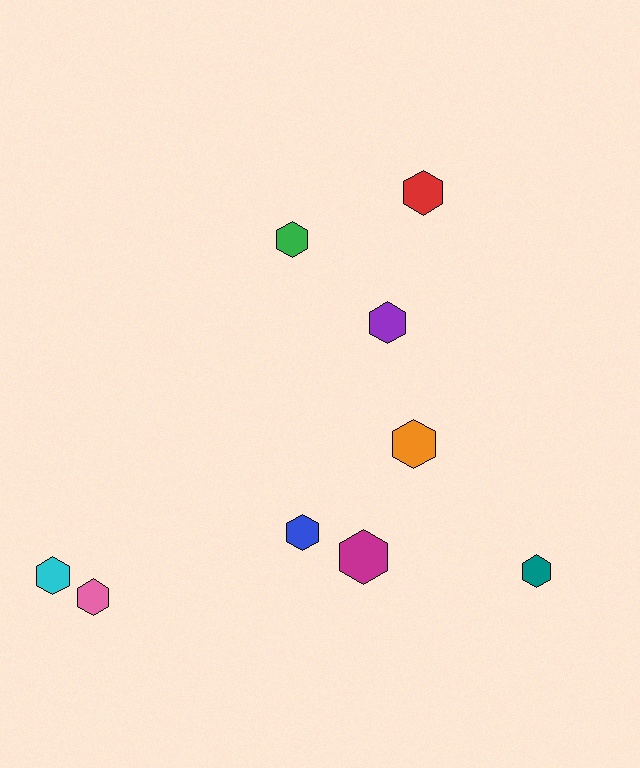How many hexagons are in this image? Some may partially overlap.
There are 9 hexagons.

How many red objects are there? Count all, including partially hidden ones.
There is 1 red object.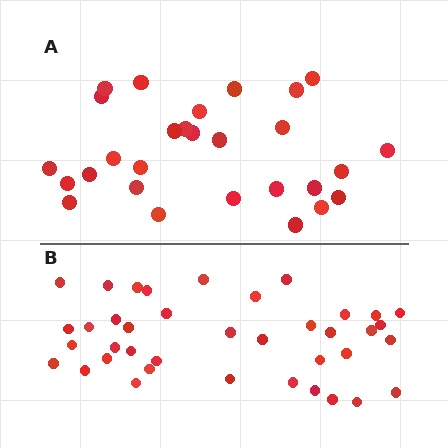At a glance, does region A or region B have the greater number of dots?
Region B (the bottom region) has more dots.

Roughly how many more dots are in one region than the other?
Region B has roughly 12 or so more dots than region A.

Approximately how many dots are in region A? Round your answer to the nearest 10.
About 30 dots. (The exact count is 28, which rounds to 30.)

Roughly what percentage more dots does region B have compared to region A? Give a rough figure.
About 40% more.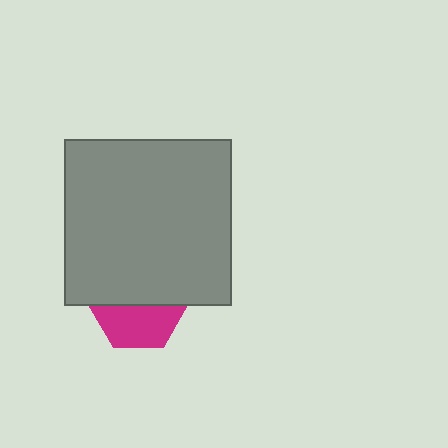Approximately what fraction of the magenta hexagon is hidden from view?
Roughly 53% of the magenta hexagon is hidden behind the gray square.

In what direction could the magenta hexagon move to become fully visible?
The magenta hexagon could move down. That would shift it out from behind the gray square entirely.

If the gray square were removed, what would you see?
You would see the complete magenta hexagon.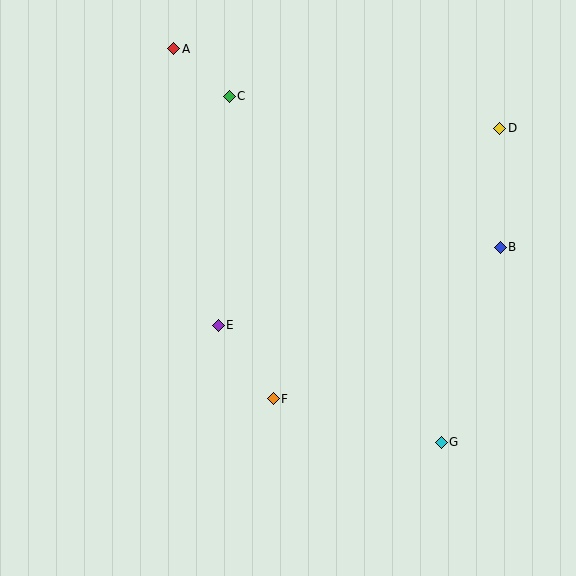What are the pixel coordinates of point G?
Point G is at (441, 442).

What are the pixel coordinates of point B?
Point B is at (500, 247).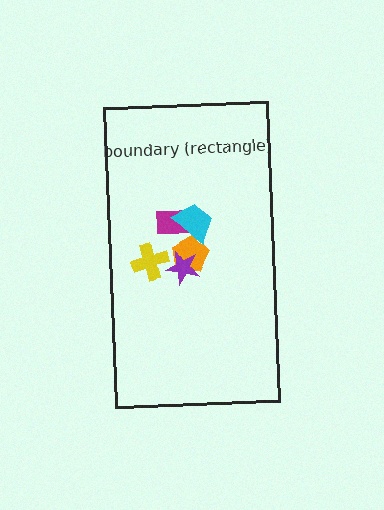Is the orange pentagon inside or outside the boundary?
Inside.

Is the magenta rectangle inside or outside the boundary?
Inside.